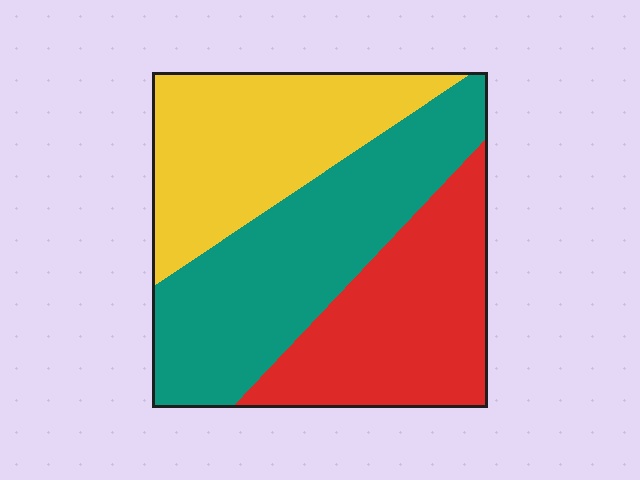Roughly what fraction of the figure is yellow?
Yellow covers 31% of the figure.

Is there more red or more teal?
Teal.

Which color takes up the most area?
Teal, at roughly 40%.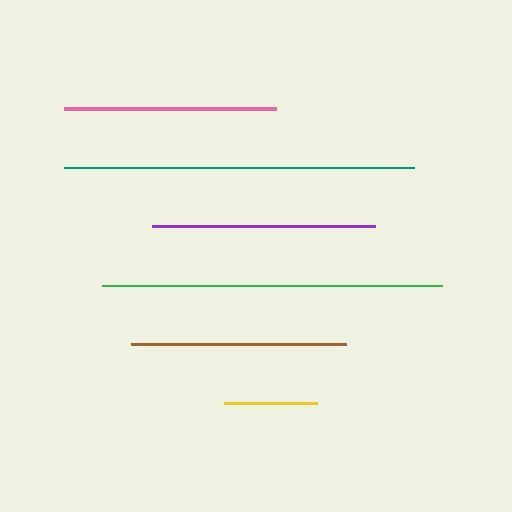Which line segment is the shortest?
The yellow line is the shortest at approximately 94 pixels.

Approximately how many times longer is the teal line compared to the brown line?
The teal line is approximately 1.6 times the length of the brown line.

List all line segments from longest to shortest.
From longest to shortest: teal, green, purple, brown, pink, yellow.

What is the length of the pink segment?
The pink segment is approximately 211 pixels long.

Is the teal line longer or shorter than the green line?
The teal line is longer than the green line.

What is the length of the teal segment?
The teal segment is approximately 350 pixels long.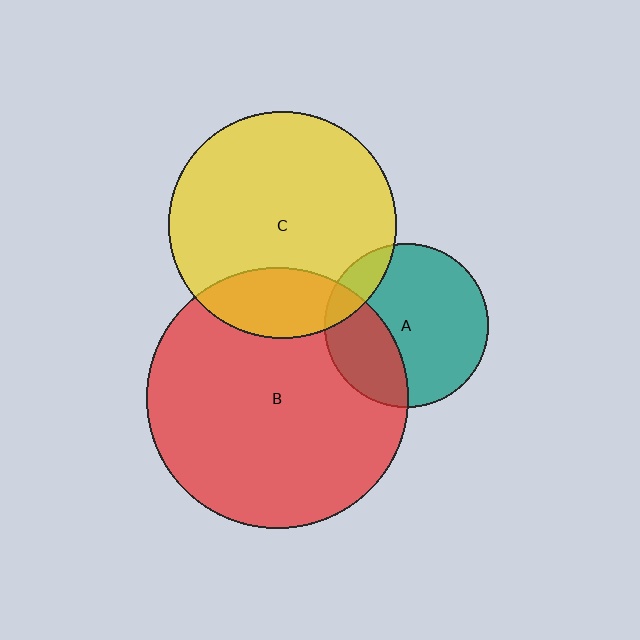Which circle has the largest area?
Circle B (red).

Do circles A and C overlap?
Yes.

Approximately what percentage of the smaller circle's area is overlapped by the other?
Approximately 15%.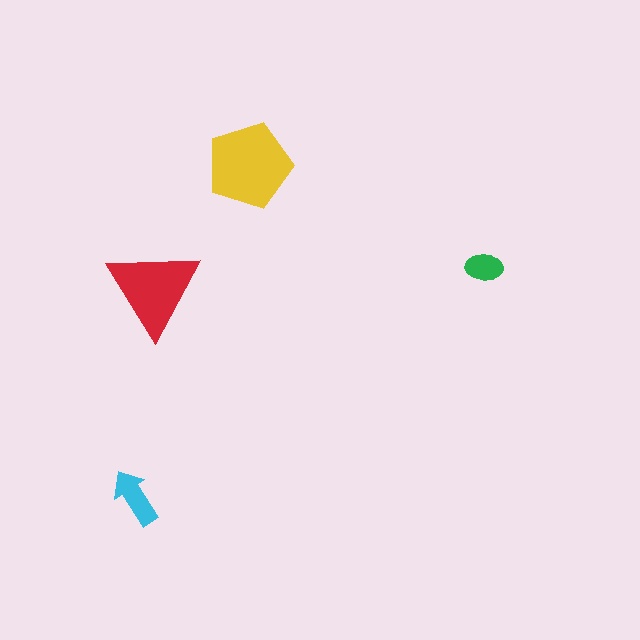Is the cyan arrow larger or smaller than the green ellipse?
Larger.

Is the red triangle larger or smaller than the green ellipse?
Larger.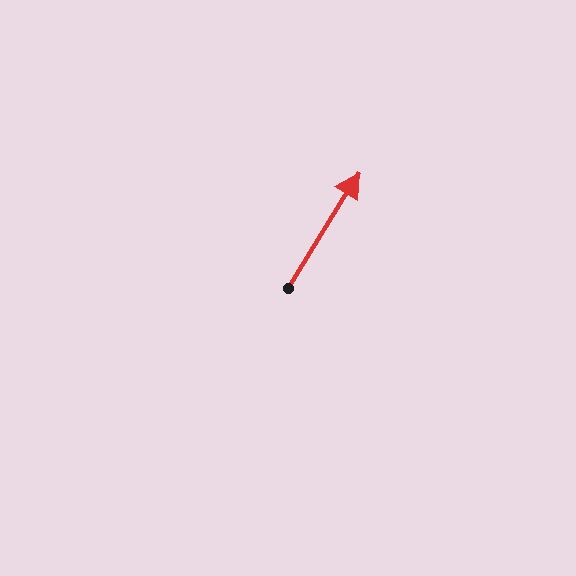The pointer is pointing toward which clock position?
Roughly 1 o'clock.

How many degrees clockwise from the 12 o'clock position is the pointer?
Approximately 32 degrees.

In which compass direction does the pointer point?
Northeast.